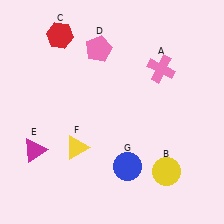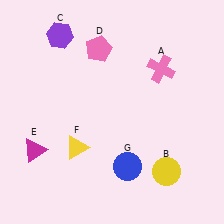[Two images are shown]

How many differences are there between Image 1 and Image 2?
There is 1 difference between the two images.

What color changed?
The hexagon (C) changed from red in Image 1 to purple in Image 2.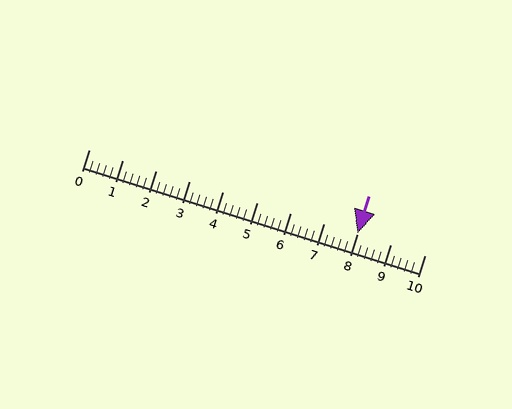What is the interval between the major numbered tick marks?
The major tick marks are spaced 1 units apart.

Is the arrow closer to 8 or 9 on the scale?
The arrow is closer to 8.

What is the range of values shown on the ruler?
The ruler shows values from 0 to 10.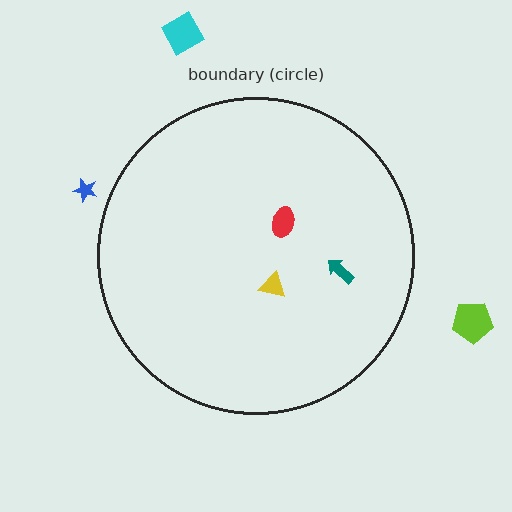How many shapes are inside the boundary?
3 inside, 3 outside.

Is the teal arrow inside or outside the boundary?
Inside.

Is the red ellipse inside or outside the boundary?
Inside.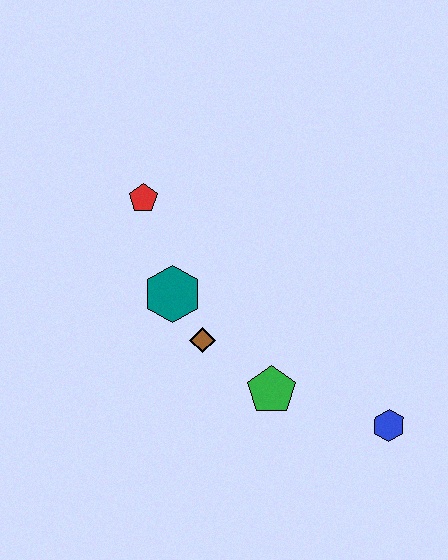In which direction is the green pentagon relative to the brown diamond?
The green pentagon is to the right of the brown diamond.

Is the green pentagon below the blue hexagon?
No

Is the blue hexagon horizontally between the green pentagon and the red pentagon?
No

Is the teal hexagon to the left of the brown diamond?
Yes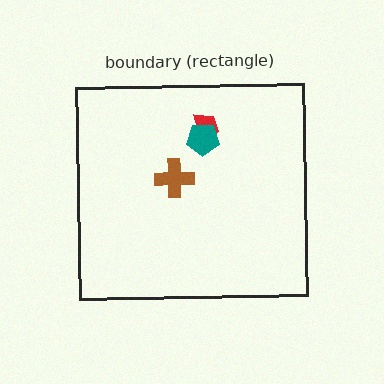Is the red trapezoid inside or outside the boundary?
Inside.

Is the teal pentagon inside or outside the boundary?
Inside.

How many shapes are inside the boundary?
3 inside, 0 outside.